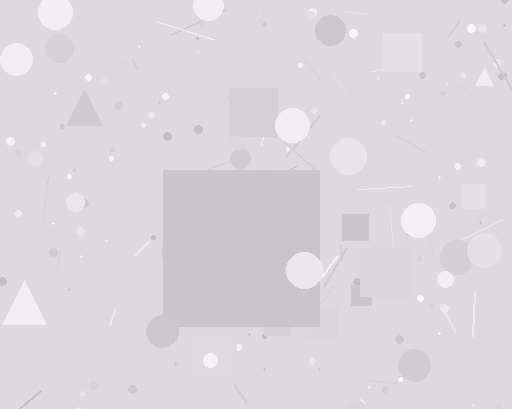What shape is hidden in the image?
A square is hidden in the image.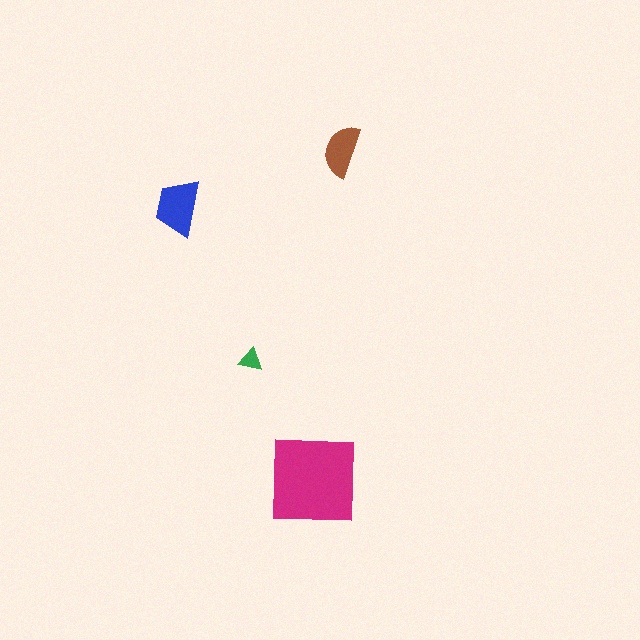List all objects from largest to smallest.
The magenta square, the blue trapezoid, the brown semicircle, the green triangle.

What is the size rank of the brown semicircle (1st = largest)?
3rd.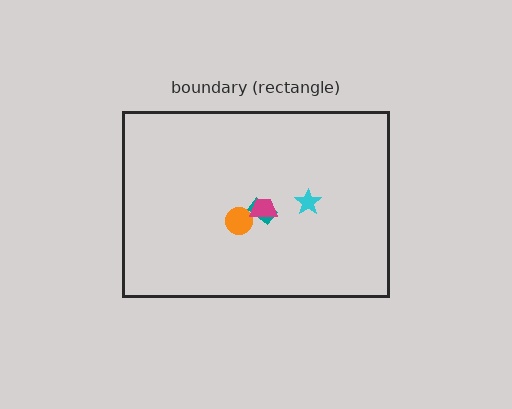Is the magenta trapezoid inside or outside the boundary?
Inside.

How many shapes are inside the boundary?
4 inside, 0 outside.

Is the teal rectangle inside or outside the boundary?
Inside.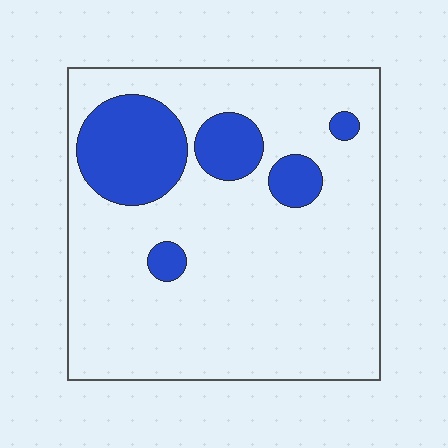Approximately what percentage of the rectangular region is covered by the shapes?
Approximately 20%.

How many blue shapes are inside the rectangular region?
5.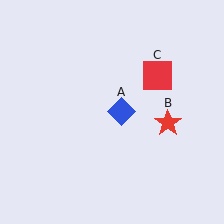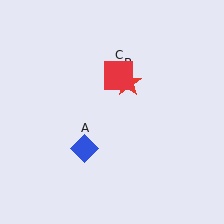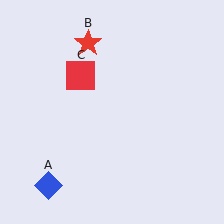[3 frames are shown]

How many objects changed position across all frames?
3 objects changed position: blue diamond (object A), red star (object B), red square (object C).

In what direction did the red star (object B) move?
The red star (object B) moved up and to the left.